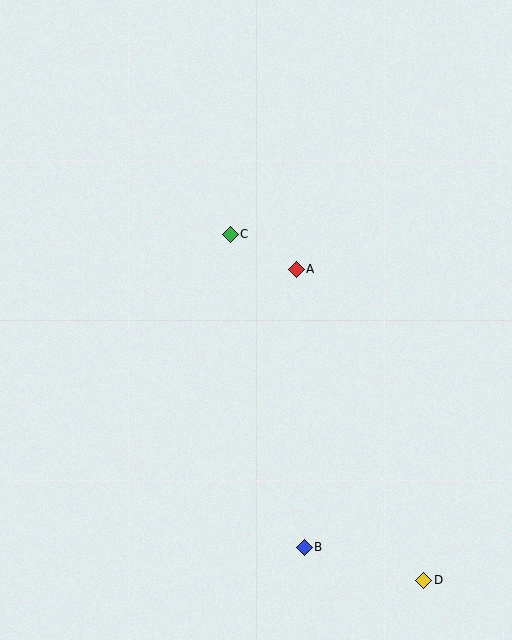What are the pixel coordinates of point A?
Point A is at (296, 269).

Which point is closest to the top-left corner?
Point C is closest to the top-left corner.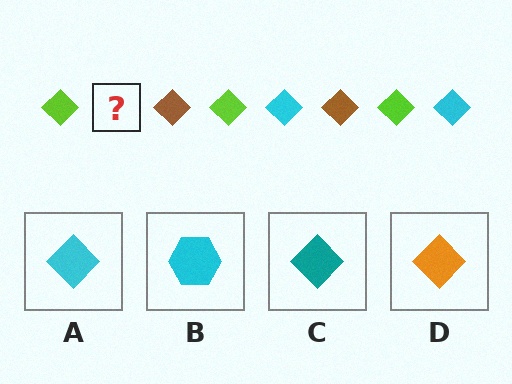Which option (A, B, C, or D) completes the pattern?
A.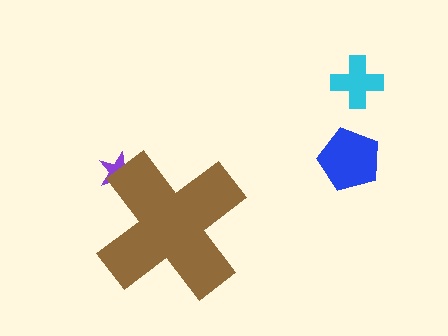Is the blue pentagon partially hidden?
No, the blue pentagon is fully visible.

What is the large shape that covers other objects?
A brown cross.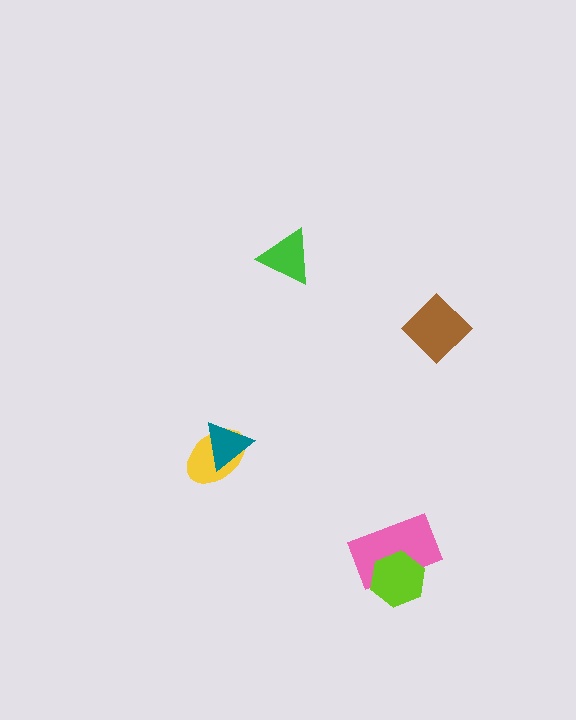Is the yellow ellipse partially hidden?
Yes, it is partially covered by another shape.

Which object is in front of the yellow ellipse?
The teal triangle is in front of the yellow ellipse.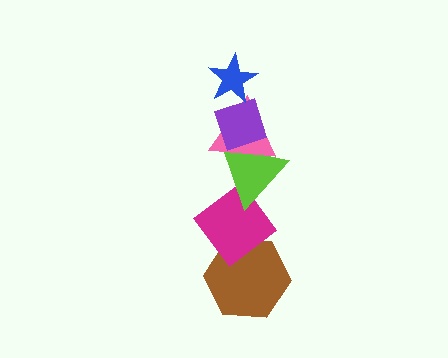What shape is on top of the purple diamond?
The blue star is on top of the purple diamond.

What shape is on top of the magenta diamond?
The lime triangle is on top of the magenta diamond.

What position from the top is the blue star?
The blue star is 1st from the top.